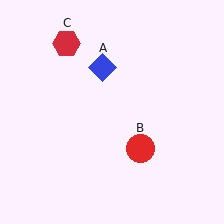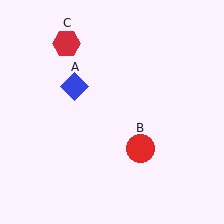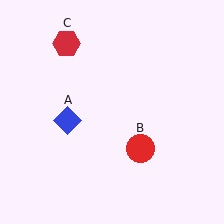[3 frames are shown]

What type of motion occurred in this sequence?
The blue diamond (object A) rotated counterclockwise around the center of the scene.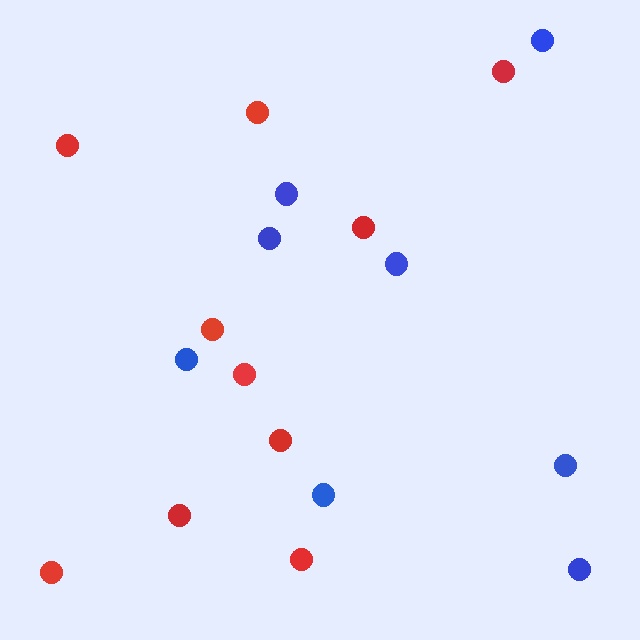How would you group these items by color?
There are 2 groups: one group of blue circles (8) and one group of red circles (10).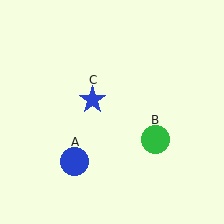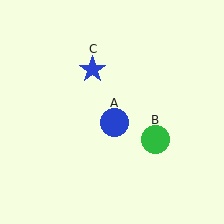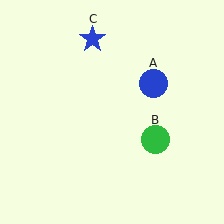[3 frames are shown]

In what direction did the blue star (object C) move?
The blue star (object C) moved up.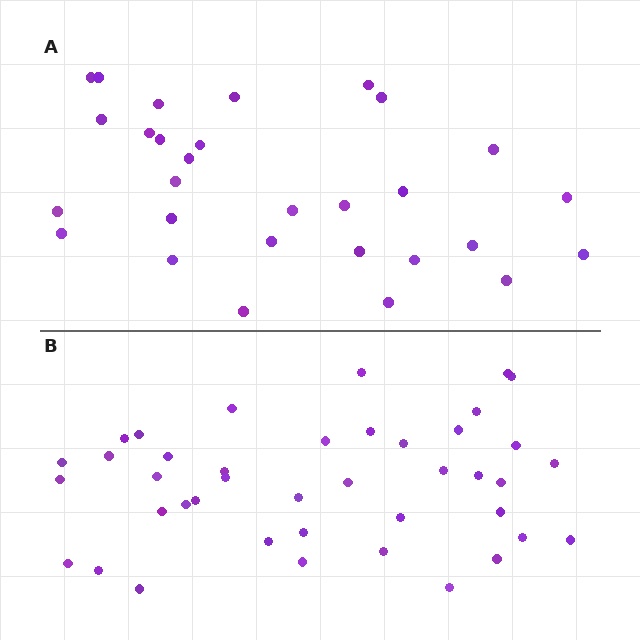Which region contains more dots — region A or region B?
Region B (the bottom region) has more dots.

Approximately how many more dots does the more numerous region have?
Region B has roughly 12 or so more dots than region A.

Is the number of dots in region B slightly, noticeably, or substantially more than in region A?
Region B has noticeably more, but not dramatically so. The ratio is roughly 1.4 to 1.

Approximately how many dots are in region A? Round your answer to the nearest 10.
About 30 dots. (The exact count is 29, which rounds to 30.)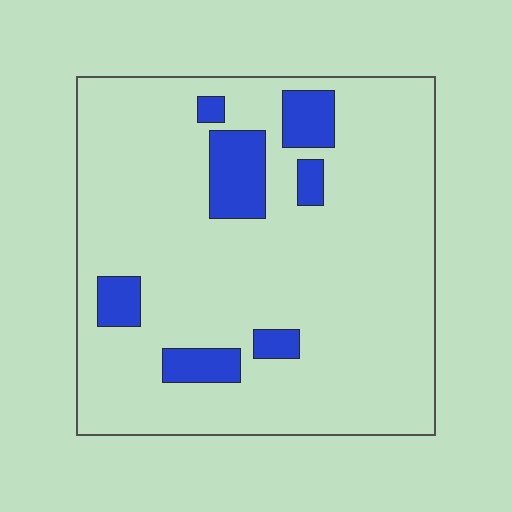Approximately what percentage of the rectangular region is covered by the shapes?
Approximately 15%.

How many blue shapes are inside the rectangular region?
7.